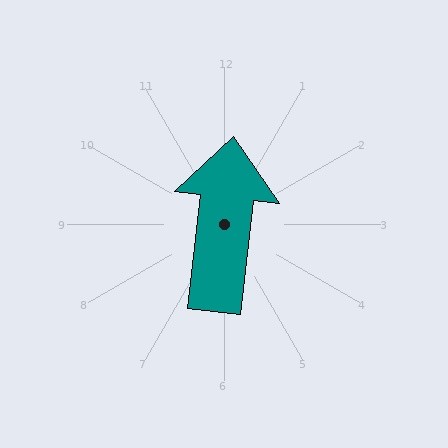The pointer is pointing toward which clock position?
Roughly 12 o'clock.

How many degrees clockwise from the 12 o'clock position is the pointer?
Approximately 6 degrees.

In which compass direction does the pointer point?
North.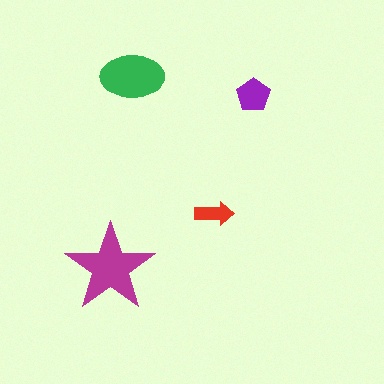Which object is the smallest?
The red arrow.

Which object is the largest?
The magenta star.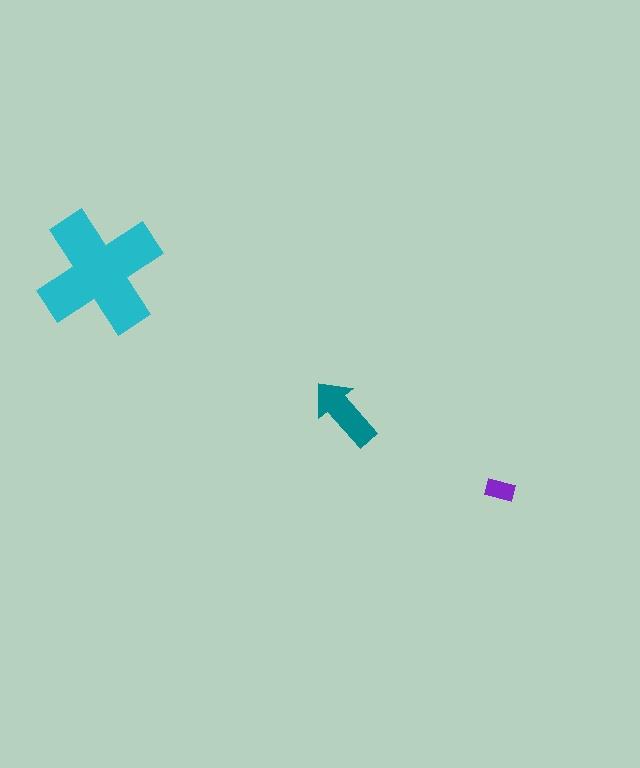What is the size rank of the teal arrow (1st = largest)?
2nd.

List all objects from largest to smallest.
The cyan cross, the teal arrow, the purple rectangle.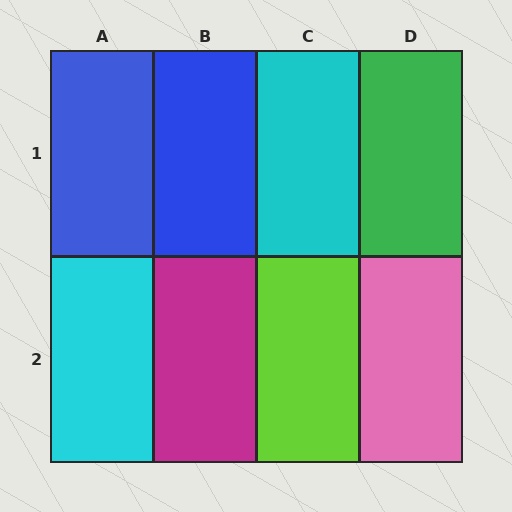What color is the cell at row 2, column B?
Magenta.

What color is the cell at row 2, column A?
Cyan.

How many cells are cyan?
2 cells are cyan.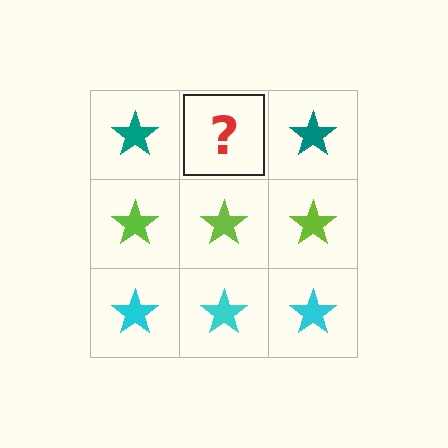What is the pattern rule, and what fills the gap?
The rule is that each row has a consistent color. The gap should be filled with a teal star.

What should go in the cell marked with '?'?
The missing cell should contain a teal star.